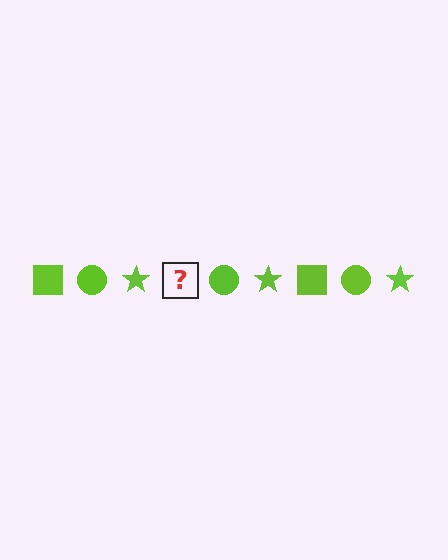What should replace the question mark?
The question mark should be replaced with a lime square.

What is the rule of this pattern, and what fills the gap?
The rule is that the pattern cycles through square, circle, star shapes in lime. The gap should be filled with a lime square.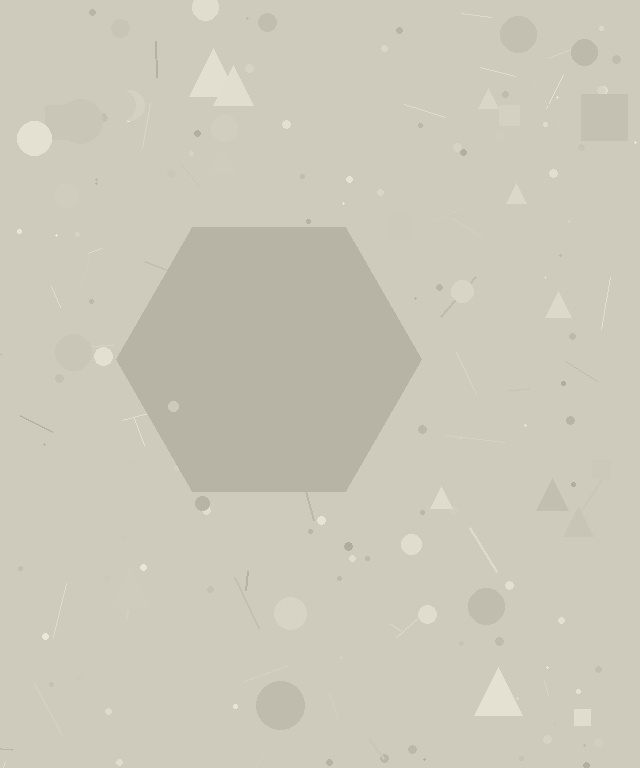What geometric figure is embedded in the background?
A hexagon is embedded in the background.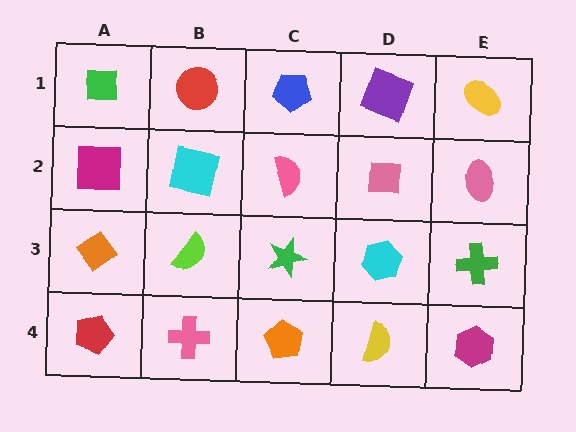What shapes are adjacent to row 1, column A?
A magenta square (row 2, column A), a red circle (row 1, column B).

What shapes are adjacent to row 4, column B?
A lime semicircle (row 3, column B), a red pentagon (row 4, column A), an orange pentagon (row 4, column C).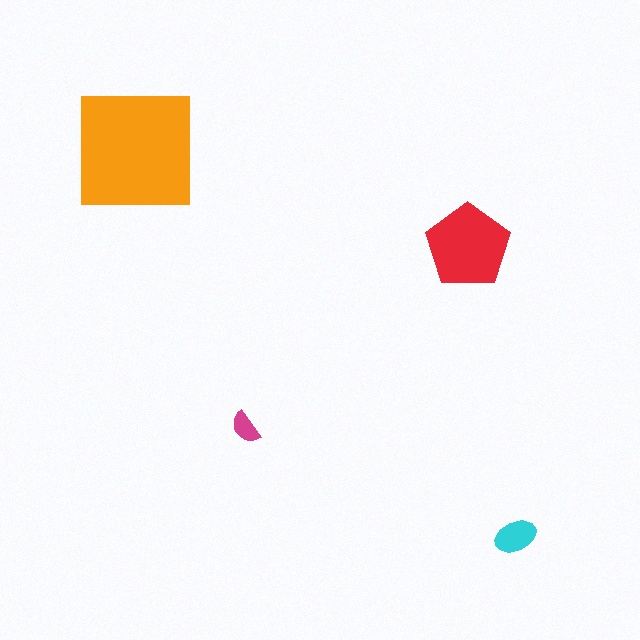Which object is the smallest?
The magenta semicircle.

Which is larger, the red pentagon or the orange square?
The orange square.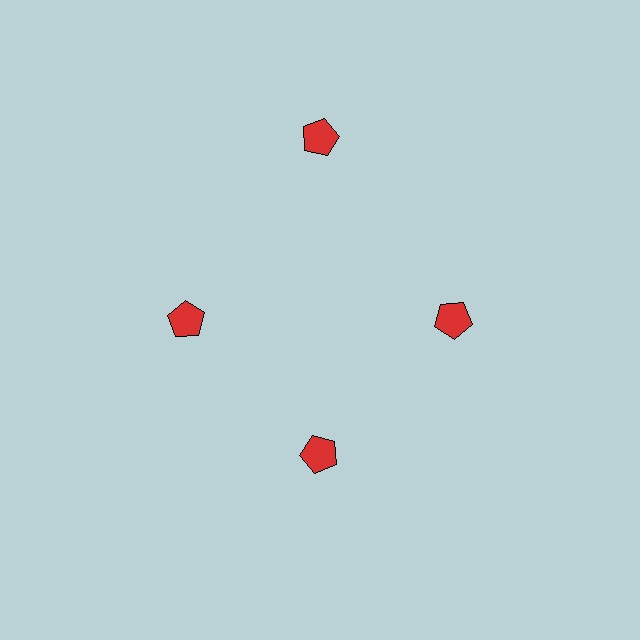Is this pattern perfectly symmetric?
No. The 4 red pentagons are arranged in a ring, but one element near the 12 o'clock position is pushed outward from the center, breaking the 4-fold rotational symmetry.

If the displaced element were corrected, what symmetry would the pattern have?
It would have 4-fold rotational symmetry — the pattern would map onto itself every 90 degrees.